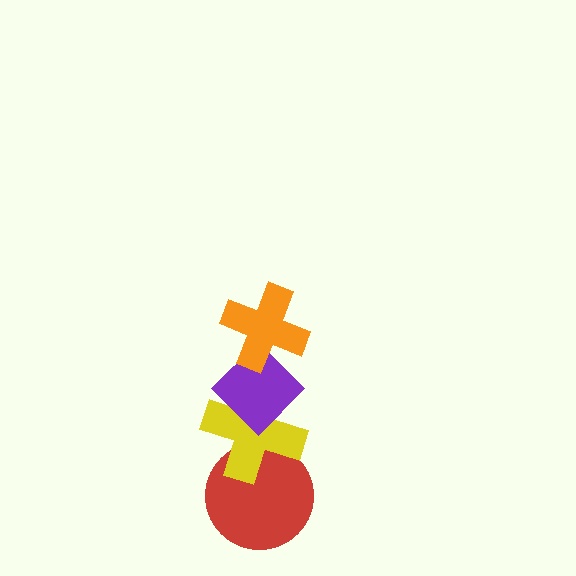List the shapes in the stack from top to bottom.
From top to bottom: the orange cross, the purple diamond, the yellow cross, the red circle.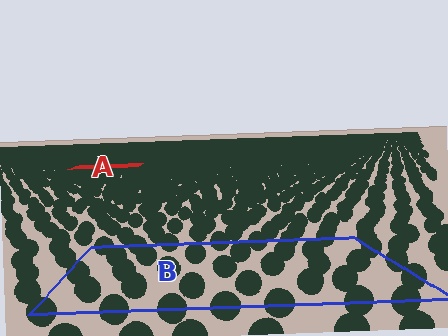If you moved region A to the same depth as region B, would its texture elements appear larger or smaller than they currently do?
They would appear larger. At a closer depth, the same texture elements are projected at a bigger on-screen size.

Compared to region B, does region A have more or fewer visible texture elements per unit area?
Region A has more texture elements per unit area — they are packed more densely because it is farther away.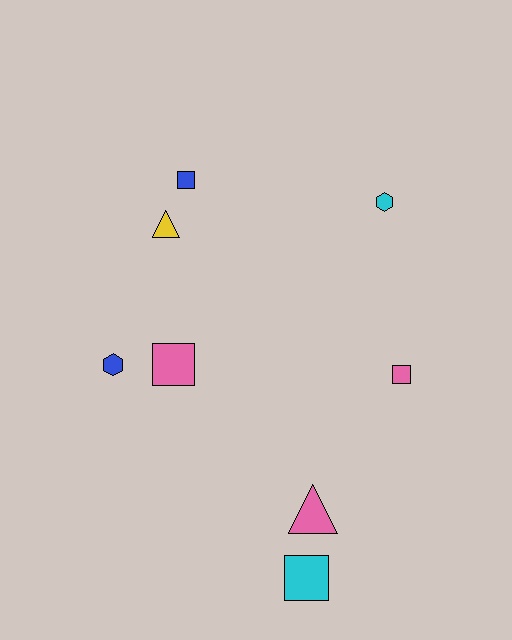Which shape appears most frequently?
Square, with 4 objects.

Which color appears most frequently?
Pink, with 3 objects.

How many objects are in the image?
There are 8 objects.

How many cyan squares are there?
There is 1 cyan square.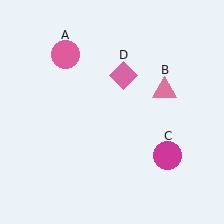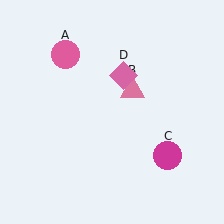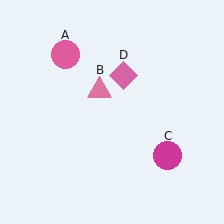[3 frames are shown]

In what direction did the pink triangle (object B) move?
The pink triangle (object B) moved left.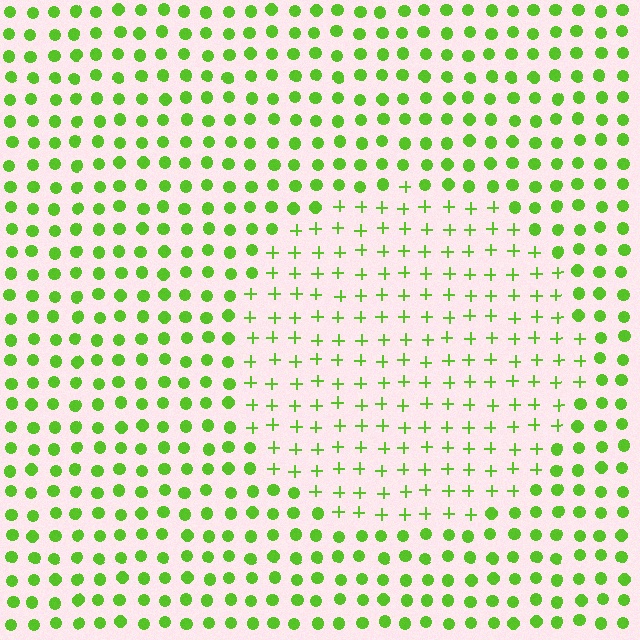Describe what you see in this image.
The image is filled with small lime elements arranged in a uniform grid. A circle-shaped region contains plus signs, while the surrounding area contains circles. The boundary is defined purely by the change in element shape.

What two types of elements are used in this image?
The image uses plus signs inside the circle region and circles outside it.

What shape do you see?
I see a circle.